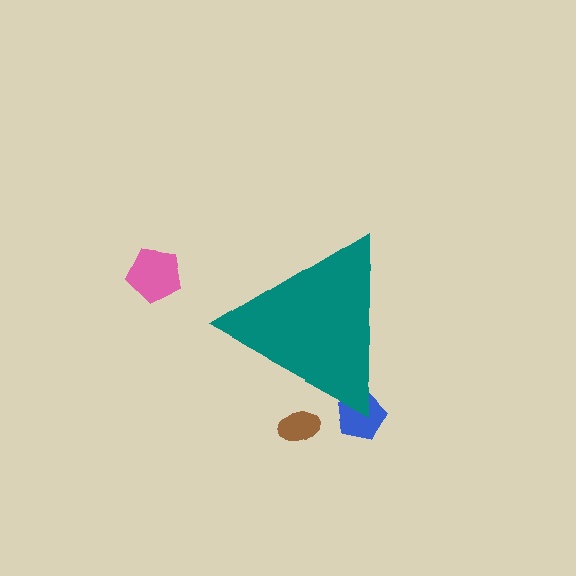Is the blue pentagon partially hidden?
Yes, the blue pentagon is partially hidden behind the teal triangle.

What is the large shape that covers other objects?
A teal triangle.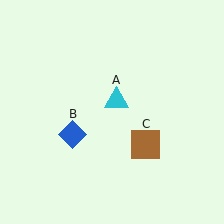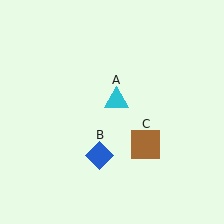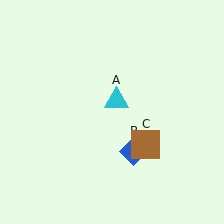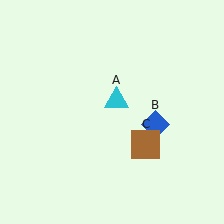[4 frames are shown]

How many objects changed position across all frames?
1 object changed position: blue diamond (object B).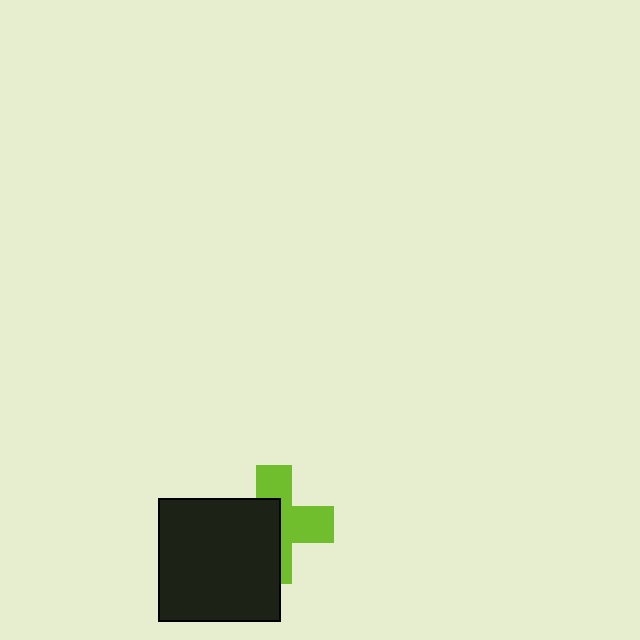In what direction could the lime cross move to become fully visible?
The lime cross could move right. That would shift it out from behind the black square entirely.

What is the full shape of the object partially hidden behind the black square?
The partially hidden object is a lime cross.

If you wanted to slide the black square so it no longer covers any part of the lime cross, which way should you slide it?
Slide it left — that is the most direct way to separate the two shapes.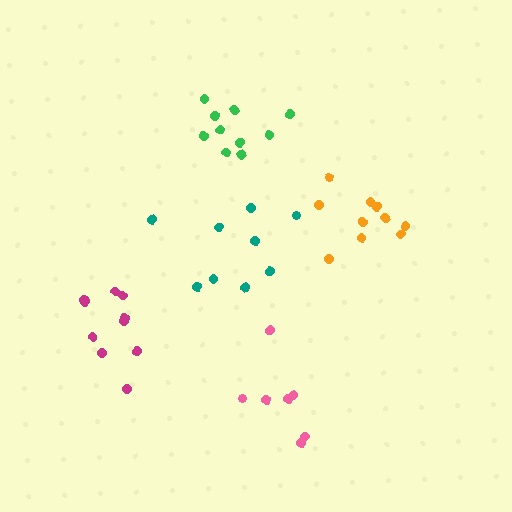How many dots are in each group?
Group 1: 10 dots, Group 2: 10 dots, Group 3: 7 dots, Group 4: 10 dots, Group 5: 9 dots (46 total).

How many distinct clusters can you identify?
There are 5 distinct clusters.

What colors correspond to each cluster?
The clusters are colored: orange, green, pink, magenta, teal.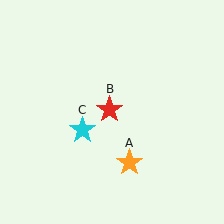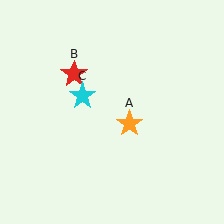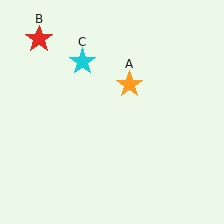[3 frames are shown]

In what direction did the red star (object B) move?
The red star (object B) moved up and to the left.